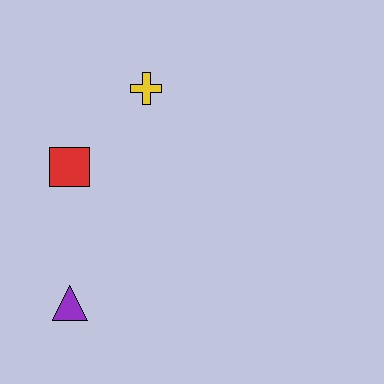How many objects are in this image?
There are 3 objects.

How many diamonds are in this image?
There are no diamonds.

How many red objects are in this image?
There is 1 red object.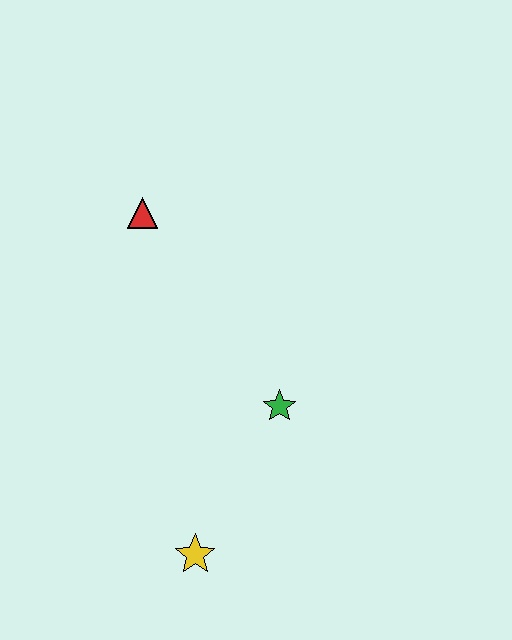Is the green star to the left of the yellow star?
No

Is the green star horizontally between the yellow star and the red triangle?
No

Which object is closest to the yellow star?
The green star is closest to the yellow star.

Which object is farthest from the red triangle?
The yellow star is farthest from the red triangle.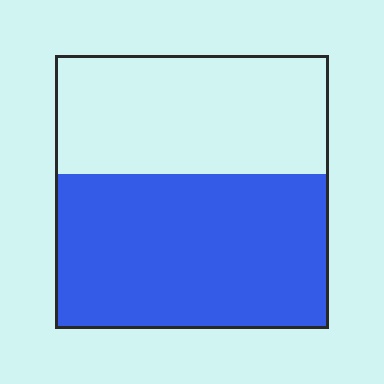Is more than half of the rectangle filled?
Yes.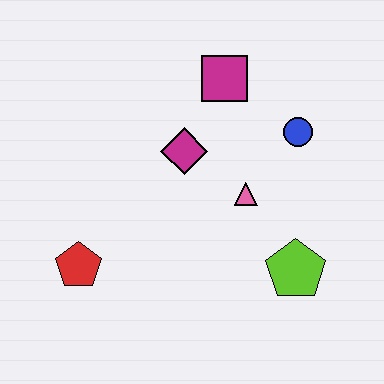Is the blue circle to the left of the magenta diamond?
No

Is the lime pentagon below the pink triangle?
Yes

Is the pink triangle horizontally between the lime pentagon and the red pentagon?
Yes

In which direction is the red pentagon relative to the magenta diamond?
The red pentagon is below the magenta diamond.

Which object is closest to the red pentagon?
The magenta diamond is closest to the red pentagon.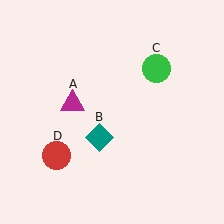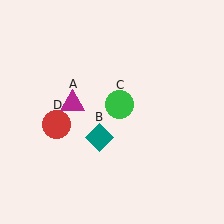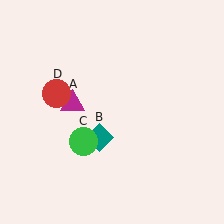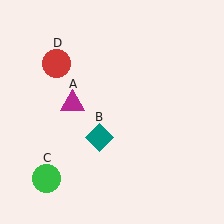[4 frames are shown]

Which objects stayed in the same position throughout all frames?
Magenta triangle (object A) and teal diamond (object B) remained stationary.